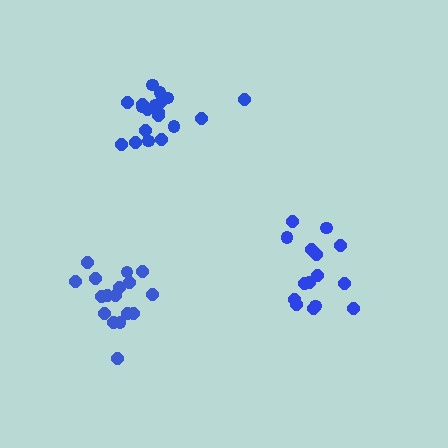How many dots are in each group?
Group 1: 17 dots, Group 2: 15 dots, Group 3: 20 dots (52 total).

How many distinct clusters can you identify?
There are 3 distinct clusters.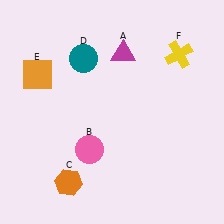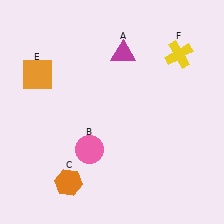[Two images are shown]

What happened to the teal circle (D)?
The teal circle (D) was removed in Image 2. It was in the top-left area of Image 1.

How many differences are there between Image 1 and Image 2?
There is 1 difference between the two images.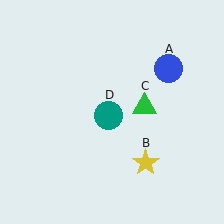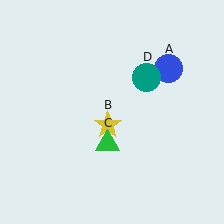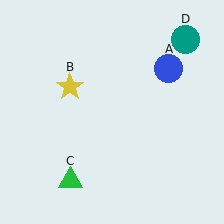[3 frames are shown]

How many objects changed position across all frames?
3 objects changed position: yellow star (object B), green triangle (object C), teal circle (object D).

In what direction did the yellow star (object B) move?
The yellow star (object B) moved up and to the left.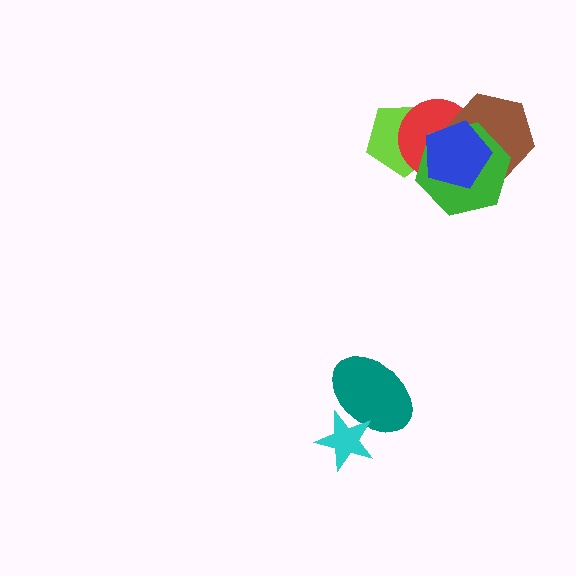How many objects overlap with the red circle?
4 objects overlap with the red circle.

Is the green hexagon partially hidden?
Yes, it is partially covered by another shape.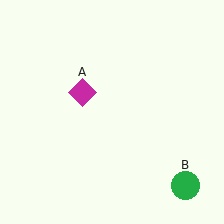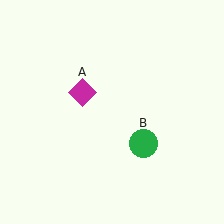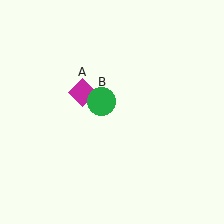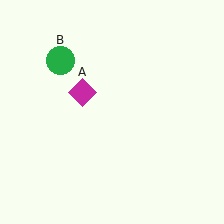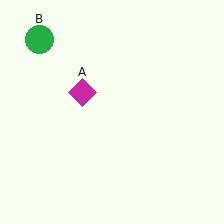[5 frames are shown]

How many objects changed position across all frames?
1 object changed position: green circle (object B).